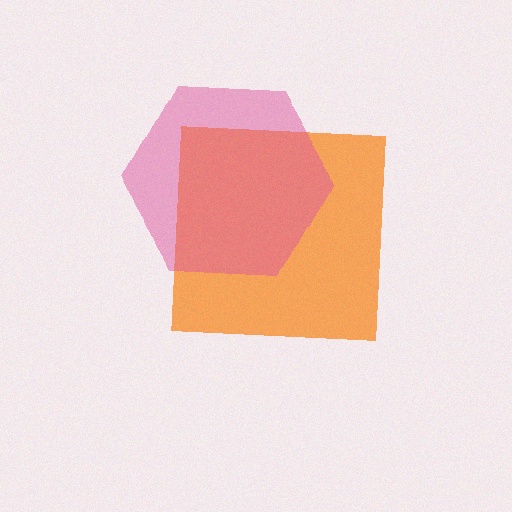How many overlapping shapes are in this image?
There are 2 overlapping shapes in the image.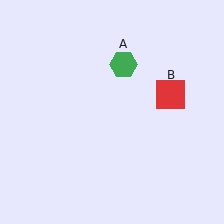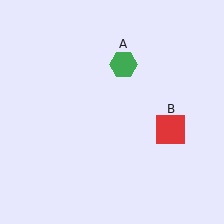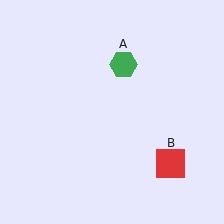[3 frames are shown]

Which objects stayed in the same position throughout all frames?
Green hexagon (object A) remained stationary.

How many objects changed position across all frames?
1 object changed position: red square (object B).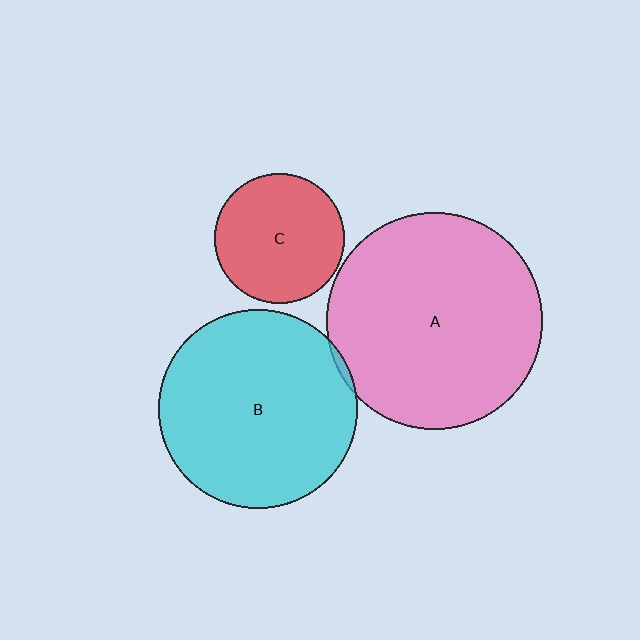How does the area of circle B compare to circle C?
Approximately 2.4 times.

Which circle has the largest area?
Circle A (pink).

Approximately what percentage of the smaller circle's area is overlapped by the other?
Approximately 5%.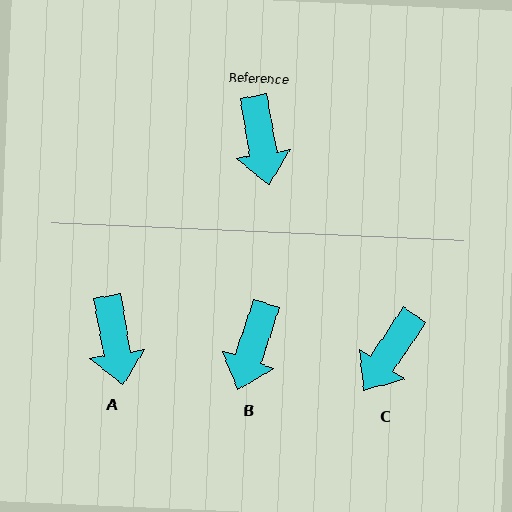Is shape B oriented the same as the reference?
No, it is off by about 28 degrees.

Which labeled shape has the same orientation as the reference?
A.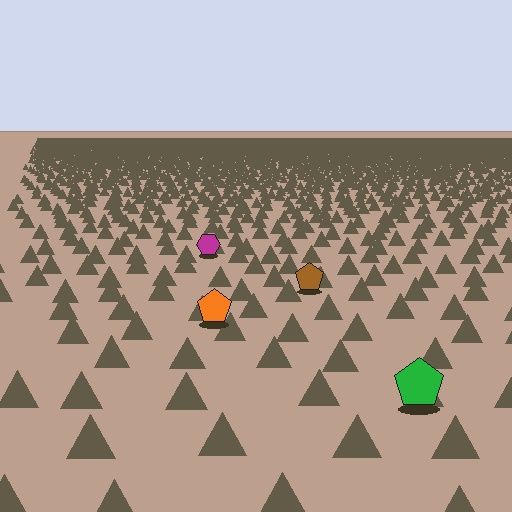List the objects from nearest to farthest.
From nearest to farthest: the green pentagon, the orange pentagon, the brown pentagon, the magenta hexagon.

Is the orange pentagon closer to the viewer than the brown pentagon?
Yes. The orange pentagon is closer — you can tell from the texture gradient: the ground texture is coarser near it.